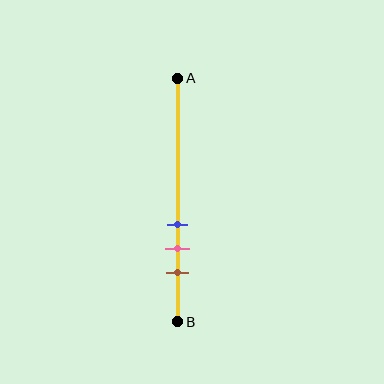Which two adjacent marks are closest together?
The blue and pink marks are the closest adjacent pair.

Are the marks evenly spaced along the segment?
Yes, the marks are approximately evenly spaced.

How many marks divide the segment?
There are 3 marks dividing the segment.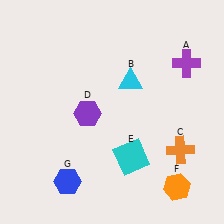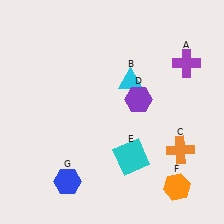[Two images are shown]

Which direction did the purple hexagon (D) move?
The purple hexagon (D) moved right.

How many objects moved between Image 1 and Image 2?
1 object moved between the two images.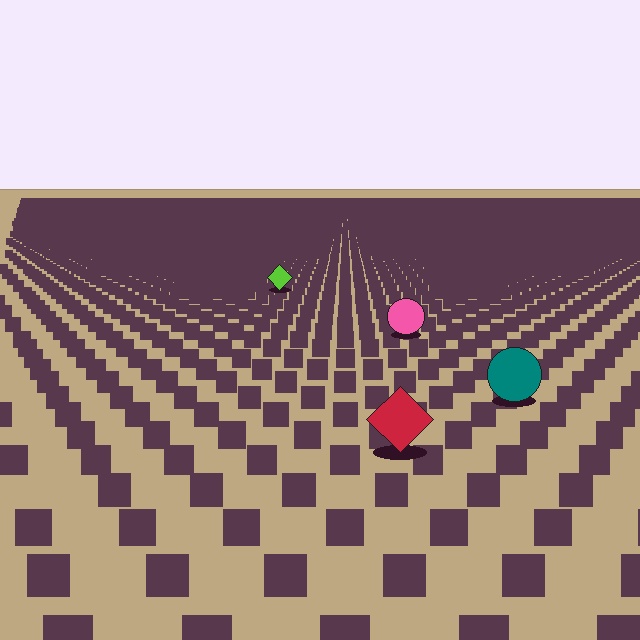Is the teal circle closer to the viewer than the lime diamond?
Yes. The teal circle is closer — you can tell from the texture gradient: the ground texture is coarser near it.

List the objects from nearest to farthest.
From nearest to farthest: the red diamond, the teal circle, the pink circle, the lime diamond.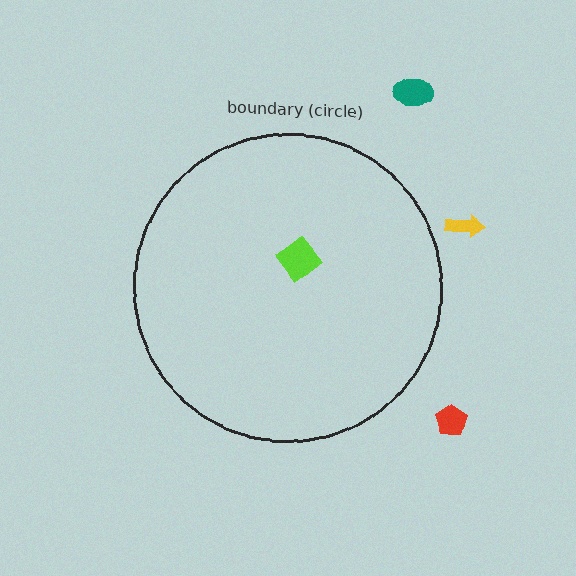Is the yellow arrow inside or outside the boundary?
Outside.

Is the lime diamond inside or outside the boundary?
Inside.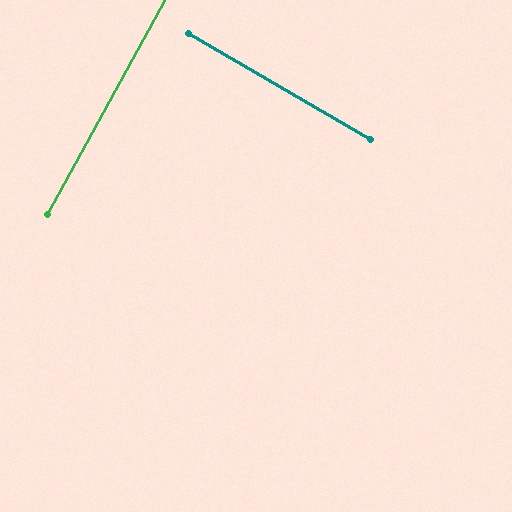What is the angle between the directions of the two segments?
Approximately 88 degrees.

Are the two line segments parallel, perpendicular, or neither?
Perpendicular — they meet at approximately 88°.